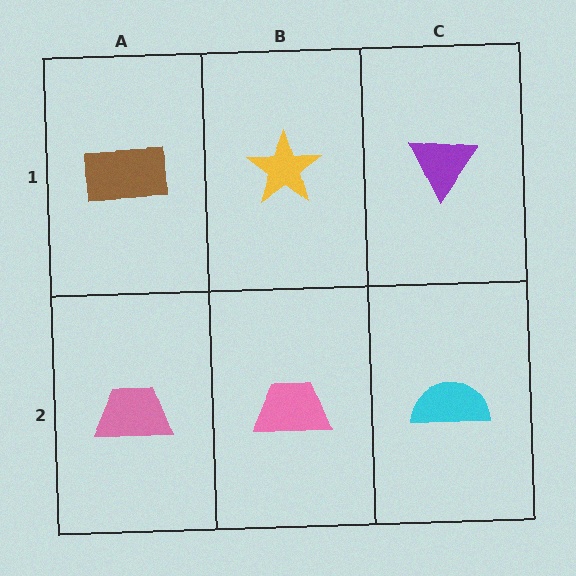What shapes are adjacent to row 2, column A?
A brown rectangle (row 1, column A), a pink trapezoid (row 2, column B).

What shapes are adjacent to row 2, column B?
A yellow star (row 1, column B), a pink trapezoid (row 2, column A), a cyan semicircle (row 2, column C).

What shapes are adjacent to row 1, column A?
A pink trapezoid (row 2, column A), a yellow star (row 1, column B).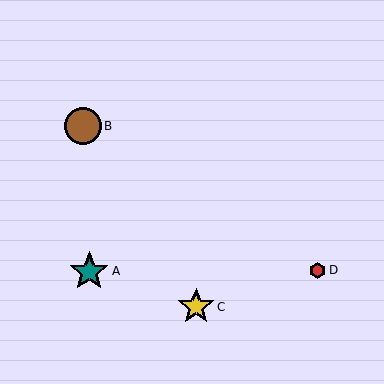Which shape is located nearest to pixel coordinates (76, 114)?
The brown circle (labeled B) at (83, 126) is nearest to that location.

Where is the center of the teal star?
The center of the teal star is at (89, 271).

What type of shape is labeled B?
Shape B is a brown circle.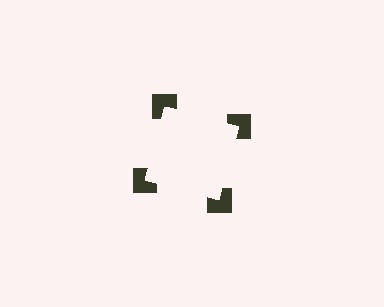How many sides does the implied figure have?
4 sides.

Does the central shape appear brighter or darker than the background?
It typically appears slightly brighter than the background, even though no actual brightness change is drawn.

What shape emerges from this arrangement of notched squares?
An illusory square — its edges are inferred from the aligned wedge cuts in the notched squares, not physically drawn.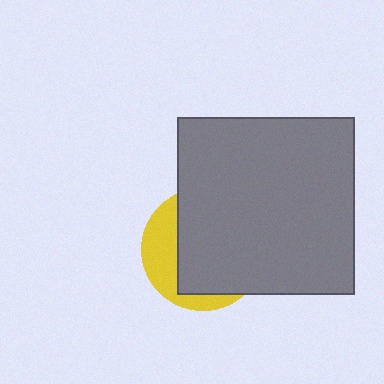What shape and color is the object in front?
The object in front is a gray square.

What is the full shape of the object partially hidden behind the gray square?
The partially hidden object is a yellow circle.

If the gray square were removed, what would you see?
You would see the complete yellow circle.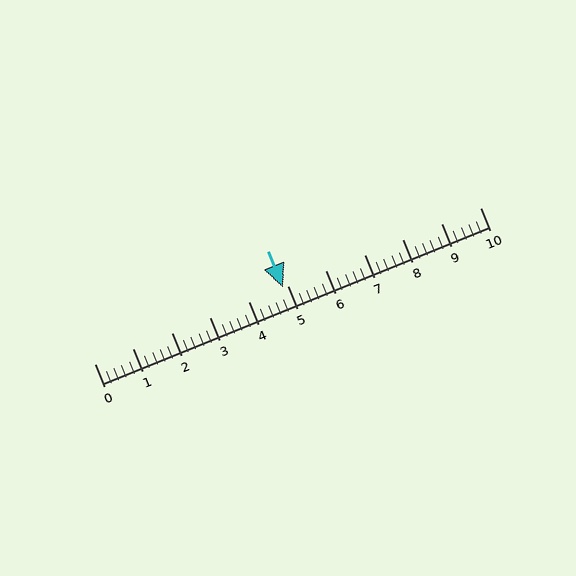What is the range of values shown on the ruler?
The ruler shows values from 0 to 10.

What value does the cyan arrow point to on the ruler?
The cyan arrow points to approximately 4.9.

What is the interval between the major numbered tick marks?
The major tick marks are spaced 1 units apart.